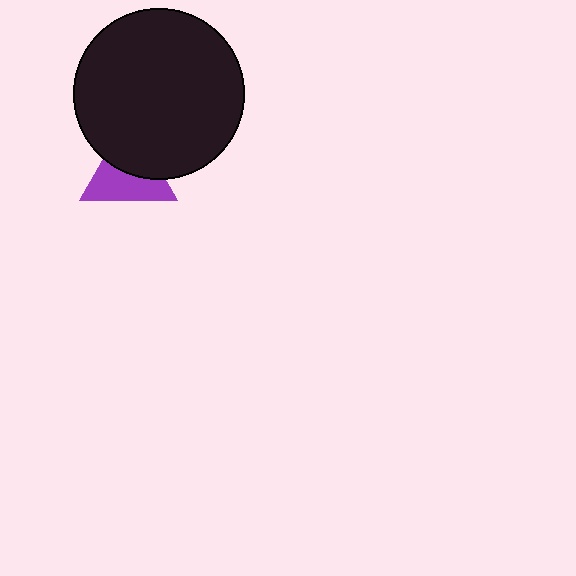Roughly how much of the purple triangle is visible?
About half of it is visible (roughly 55%).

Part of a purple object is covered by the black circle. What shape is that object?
It is a triangle.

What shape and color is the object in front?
The object in front is a black circle.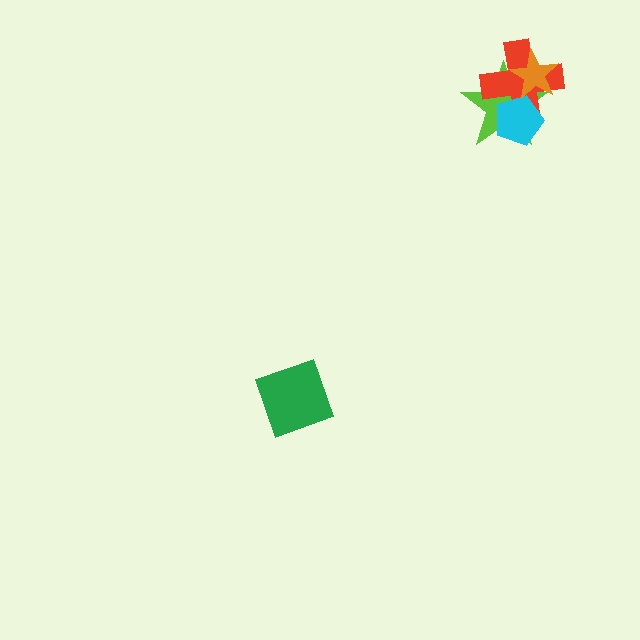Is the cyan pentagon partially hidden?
No, no other shape covers it.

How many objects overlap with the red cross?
3 objects overlap with the red cross.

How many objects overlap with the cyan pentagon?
2 objects overlap with the cyan pentagon.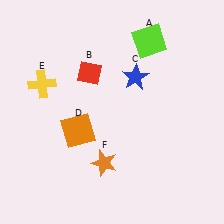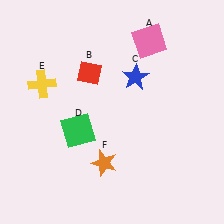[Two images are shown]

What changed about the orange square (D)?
In Image 1, D is orange. In Image 2, it changed to green.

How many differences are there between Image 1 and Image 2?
There are 2 differences between the two images.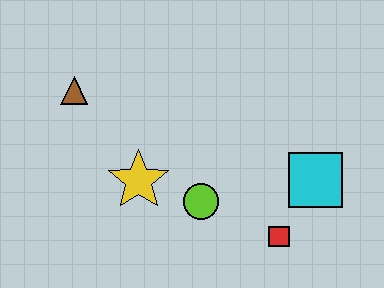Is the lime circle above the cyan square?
No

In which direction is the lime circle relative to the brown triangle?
The lime circle is to the right of the brown triangle.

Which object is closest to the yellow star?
The lime circle is closest to the yellow star.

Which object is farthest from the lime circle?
The brown triangle is farthest from the lime circle.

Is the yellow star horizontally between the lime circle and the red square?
No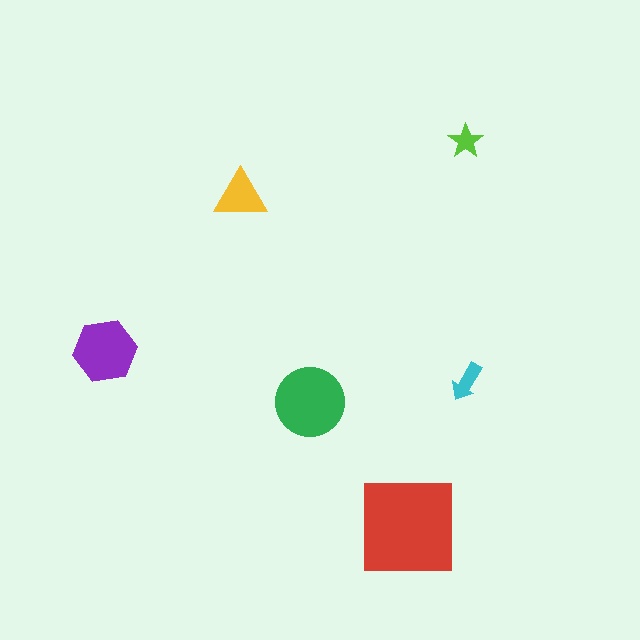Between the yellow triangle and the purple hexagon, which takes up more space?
The purple hexagon.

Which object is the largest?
The red square.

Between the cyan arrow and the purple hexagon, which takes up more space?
The purple hexagon.